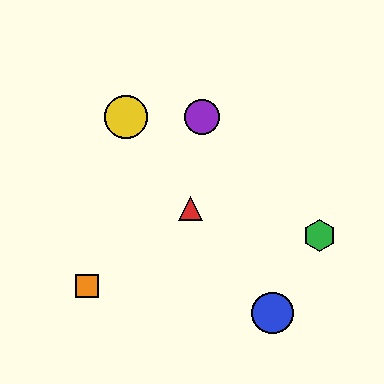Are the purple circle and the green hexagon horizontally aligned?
No, the purple circle is at y≈117 and the green hexagon is at y≈236.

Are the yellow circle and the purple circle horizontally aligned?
Yes, both are at y≈117.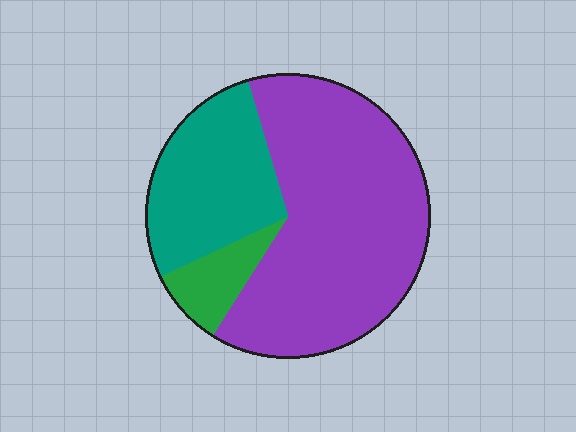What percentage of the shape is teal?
Teal takes up between a quarter and a half of the shape.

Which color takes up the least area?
Green, at roughly 10%.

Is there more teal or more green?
Teal.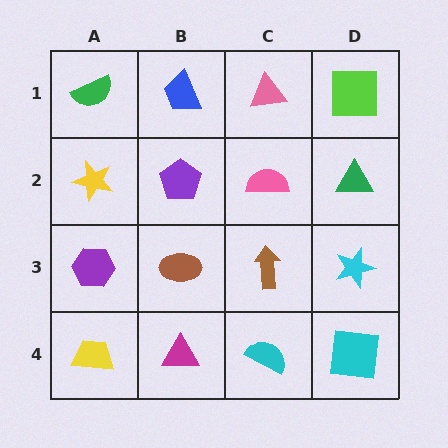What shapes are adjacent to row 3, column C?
A pink semicircle (row 2, column C), a cyan semicircle (row 4, column C), a brown ellipse (row 3, column B), a cyan star (row 3, column D).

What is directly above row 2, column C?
A pink triangle.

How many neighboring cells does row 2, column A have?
3.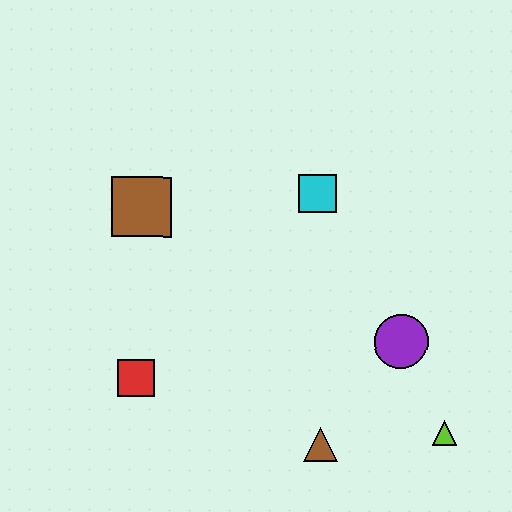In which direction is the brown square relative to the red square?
The brown square is above the red square.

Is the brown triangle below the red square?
Yes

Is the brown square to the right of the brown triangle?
No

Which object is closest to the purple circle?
The lime triangle is closest to the purple circle.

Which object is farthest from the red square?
The lime triangle is farthest from the red square.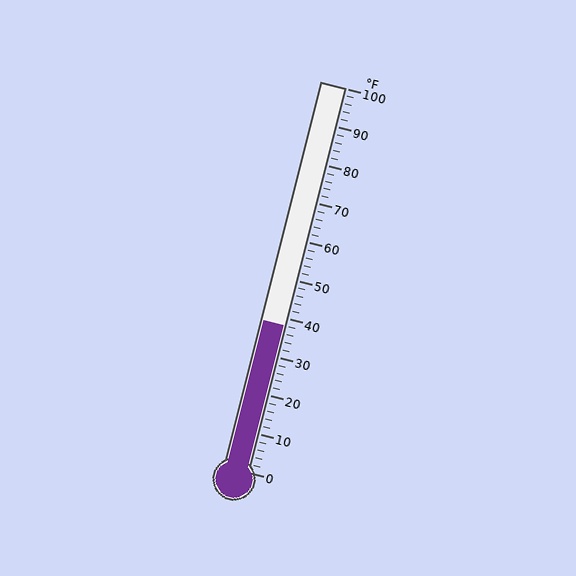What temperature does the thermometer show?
The thermometer shows approximately 38°F.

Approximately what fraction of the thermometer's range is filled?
The thermometer is filled to approximately 40% of its range.